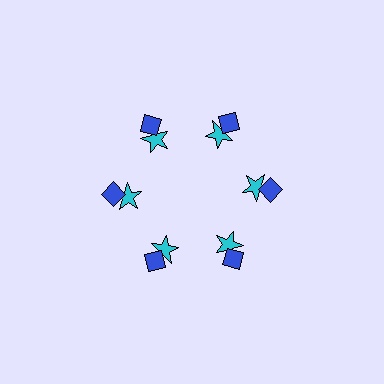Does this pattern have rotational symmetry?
Yes, this pattern has 6-fold rotational symmetry. It looks the same after rotating 60 degrees around the center.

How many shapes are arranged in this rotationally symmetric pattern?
There are 12 shapes, arranged in 6 groups of 2.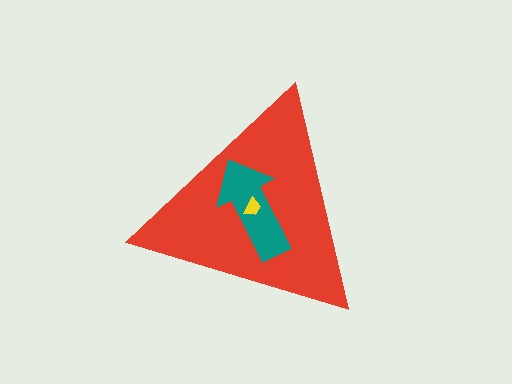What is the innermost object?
The yellow trapezoid.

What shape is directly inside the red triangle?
The teal arrow.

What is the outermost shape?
The red triangle.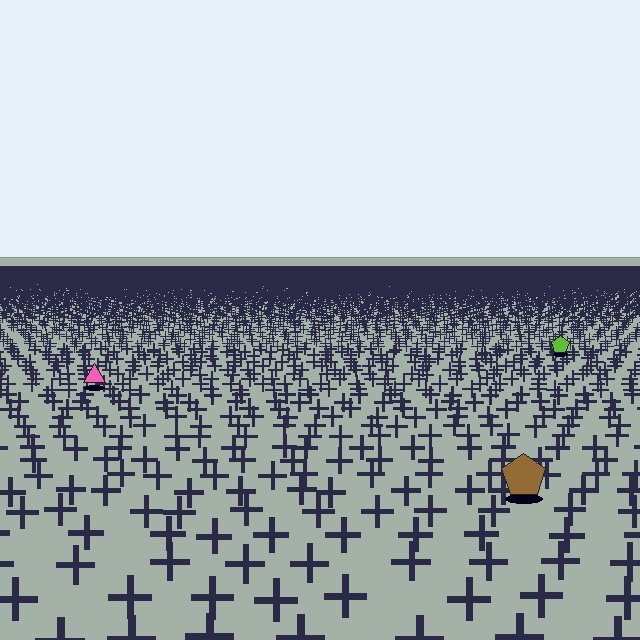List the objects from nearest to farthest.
From nearest to farthest: the brown pentagon, the pink triangle, the lime pentagon.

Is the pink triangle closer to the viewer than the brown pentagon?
No. The brown pentagon is closer — you can tell from the texture gradient: the ground texture is coarser near it.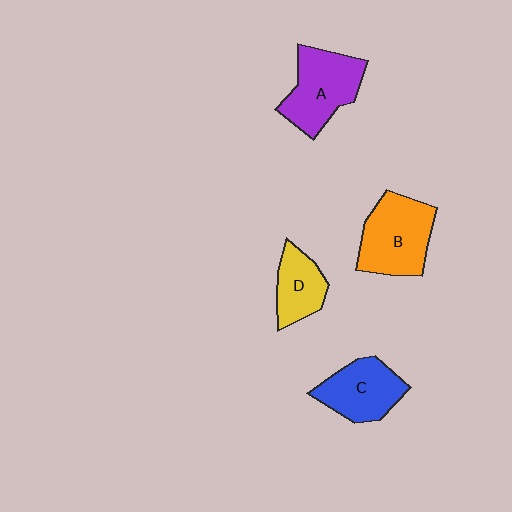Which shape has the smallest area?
Shape D (yellow).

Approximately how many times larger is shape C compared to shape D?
Approximately 1.3 times.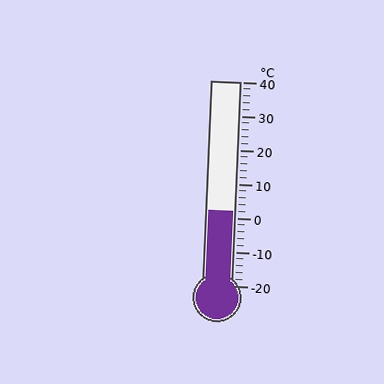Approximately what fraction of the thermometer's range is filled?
The thermometer is filled to approximately 35% of its range.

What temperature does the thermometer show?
The thermometer shows approximately 2°C.